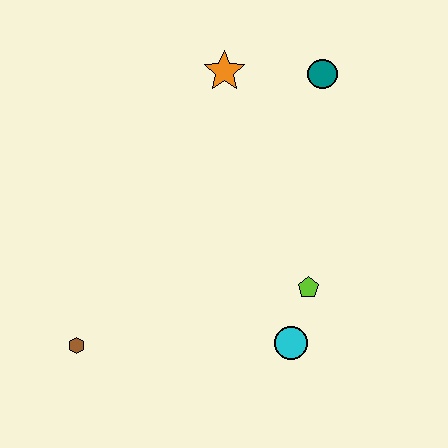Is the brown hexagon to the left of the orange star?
Yes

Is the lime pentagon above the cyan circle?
Yes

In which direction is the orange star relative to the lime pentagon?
The orange star is above the lime pentagon.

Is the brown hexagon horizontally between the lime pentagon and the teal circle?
No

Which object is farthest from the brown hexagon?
The teal circle is farthest from the brown hexagon.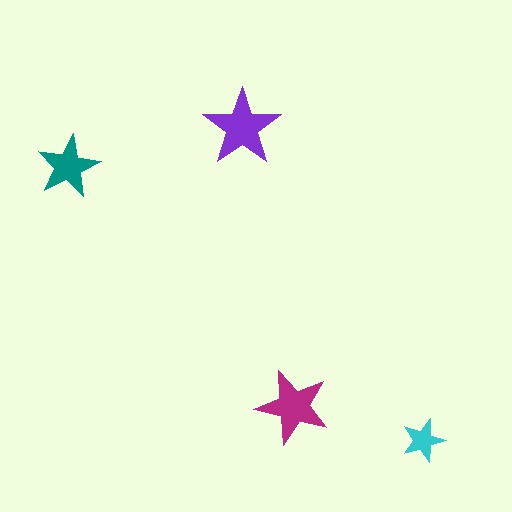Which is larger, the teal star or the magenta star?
The magenta one.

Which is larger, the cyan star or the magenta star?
The magenta one.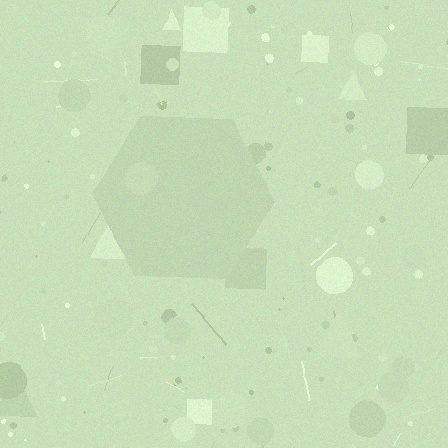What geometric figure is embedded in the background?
A hexagon is embedded in the background.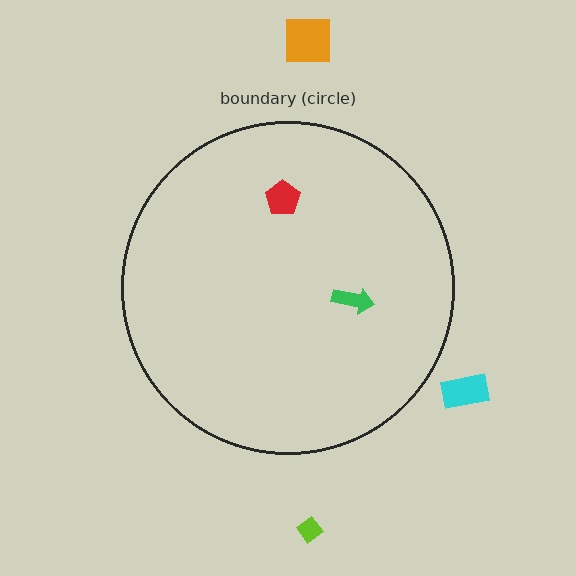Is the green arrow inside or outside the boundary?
Inside.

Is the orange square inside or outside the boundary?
Outside.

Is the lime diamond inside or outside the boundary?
Outside.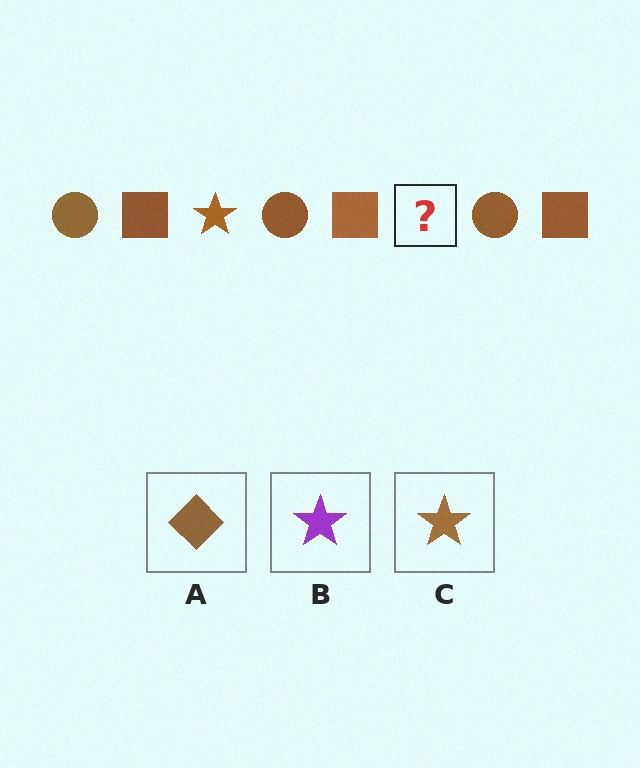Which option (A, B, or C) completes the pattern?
C.